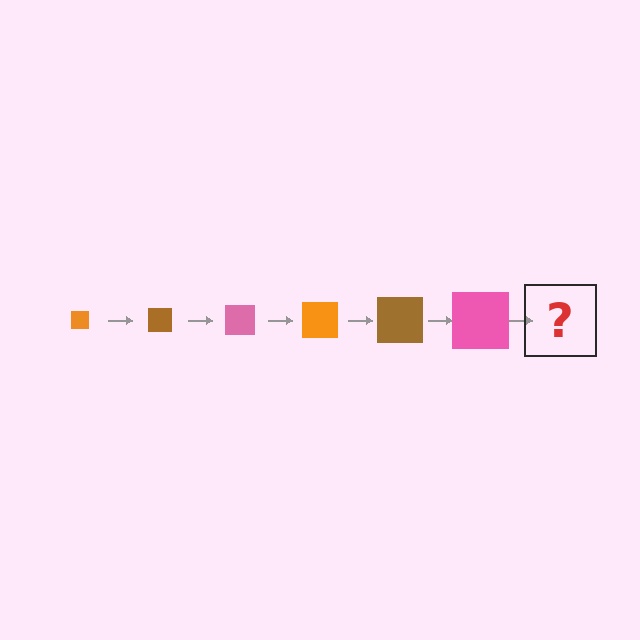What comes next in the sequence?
The next element should be an orange square, larger than the previous one.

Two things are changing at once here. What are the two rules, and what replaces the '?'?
The two rules are that the square grows larger each step and the color cycles through orange, brown, and pink. The '?' should be an orange square, larger than the previous one.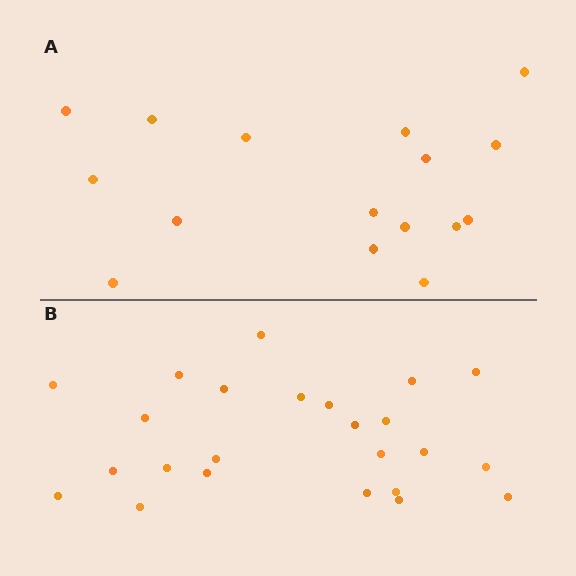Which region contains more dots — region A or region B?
Region B (the bottom region) has more dots.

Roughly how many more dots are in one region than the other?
Region B has roughly 8 or so more dots than region A.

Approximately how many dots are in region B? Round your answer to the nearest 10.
About 20 dots. (The exact count is 24, which rounds to 20.)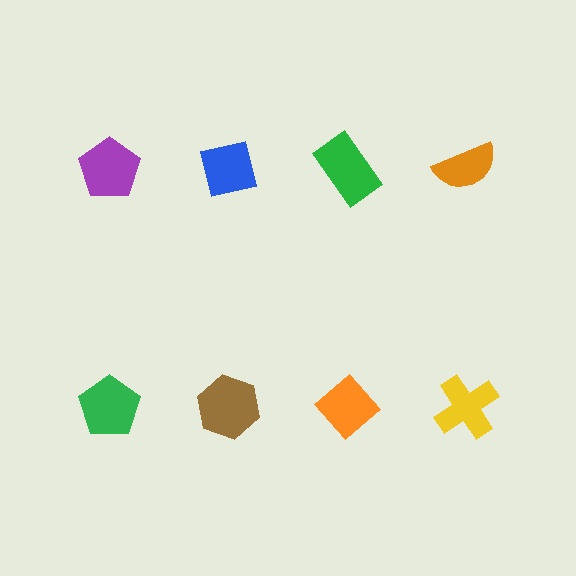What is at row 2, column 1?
A green pentagon.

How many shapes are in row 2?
4 shapes.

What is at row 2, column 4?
A yellow cross.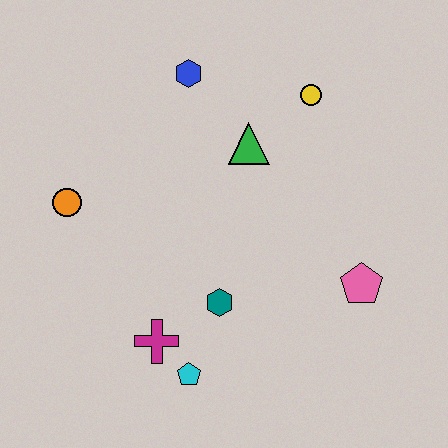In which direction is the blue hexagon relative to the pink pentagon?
The blue hexagon is above the pink pentagon.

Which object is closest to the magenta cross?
The cyan pentagon is closest to the magenta cross.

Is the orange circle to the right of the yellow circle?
No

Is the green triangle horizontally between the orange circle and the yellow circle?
Yes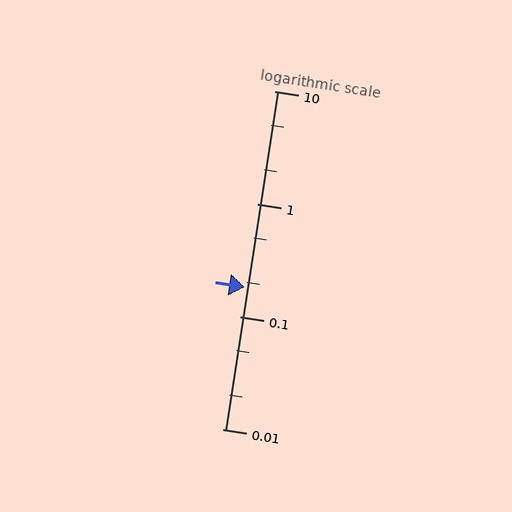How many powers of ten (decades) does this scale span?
The scale spans 3 decades, from 0.01 to 10.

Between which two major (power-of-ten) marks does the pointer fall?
The pointer is between 0.1 and 1.